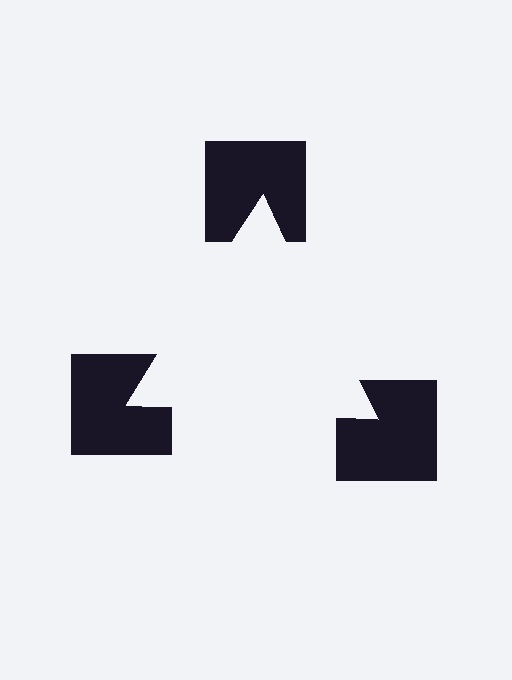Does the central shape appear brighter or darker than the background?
It typically appears slightly brighter than the background, even though no actual brightness change is drawn.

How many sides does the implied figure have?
3 sides.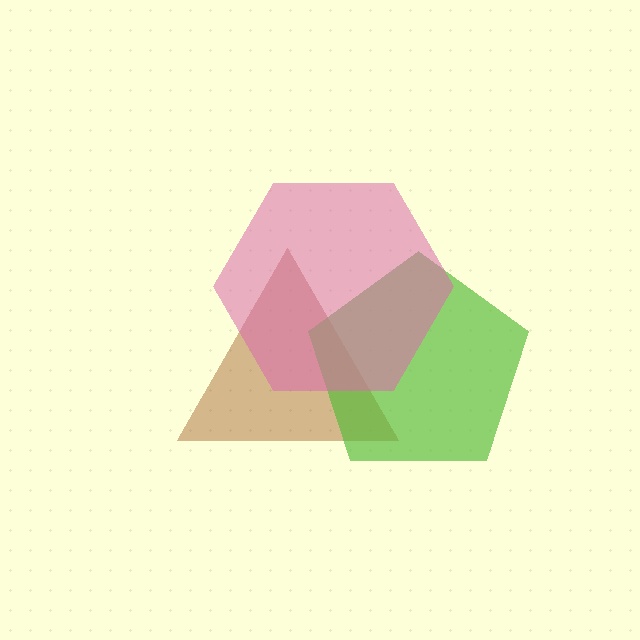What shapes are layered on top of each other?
The layered shapes are: a brown triangle, a lime pentagon, a pink hexagon.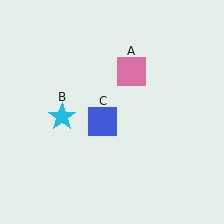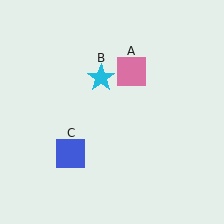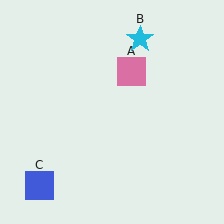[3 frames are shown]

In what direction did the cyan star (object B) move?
The cyan star (object B) moved up and to the right.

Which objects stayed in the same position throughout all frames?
Pink square (object A) remained stationary.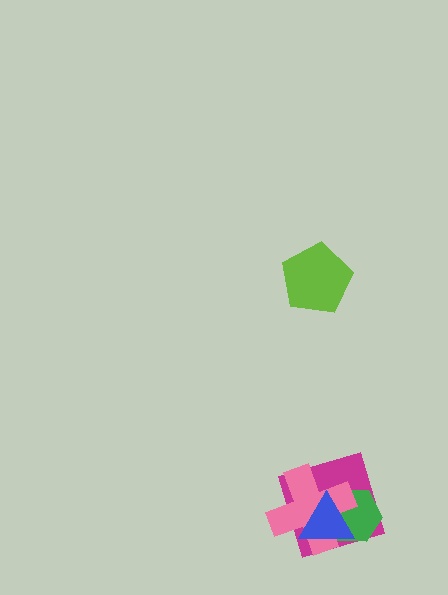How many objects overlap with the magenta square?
3 objects overlap with the magenta square.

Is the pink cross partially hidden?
Yes, it is partially covered by another shape.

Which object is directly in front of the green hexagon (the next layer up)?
The pink cross is directly in front of the green hexagon.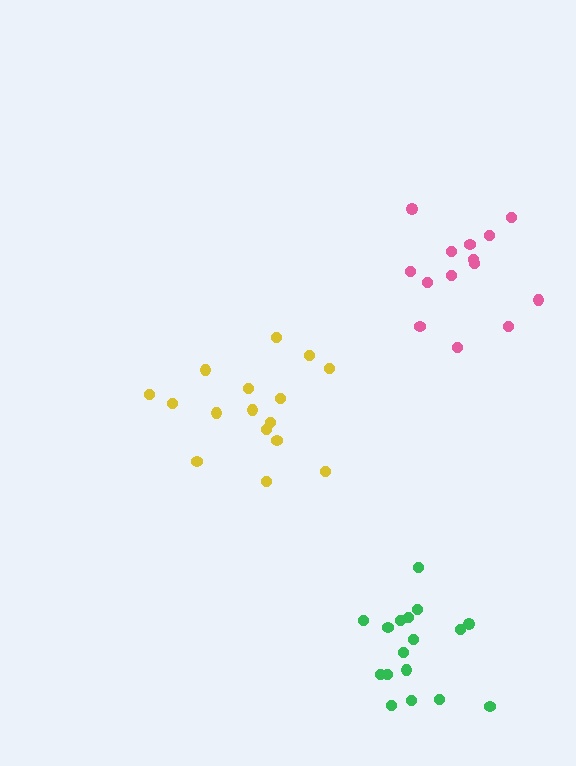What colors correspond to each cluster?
The clusters are colored: yellow, green, pink.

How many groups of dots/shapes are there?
There are 3 groups.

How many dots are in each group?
Group 1: 16 dots, Group 2: 17 dots, Group 3: 14 dots (47 total).